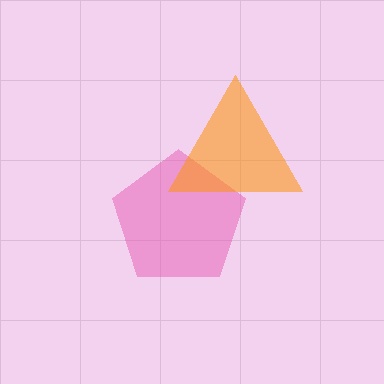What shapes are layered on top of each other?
The layered shapes are: a pink pentagon, an orange triangle.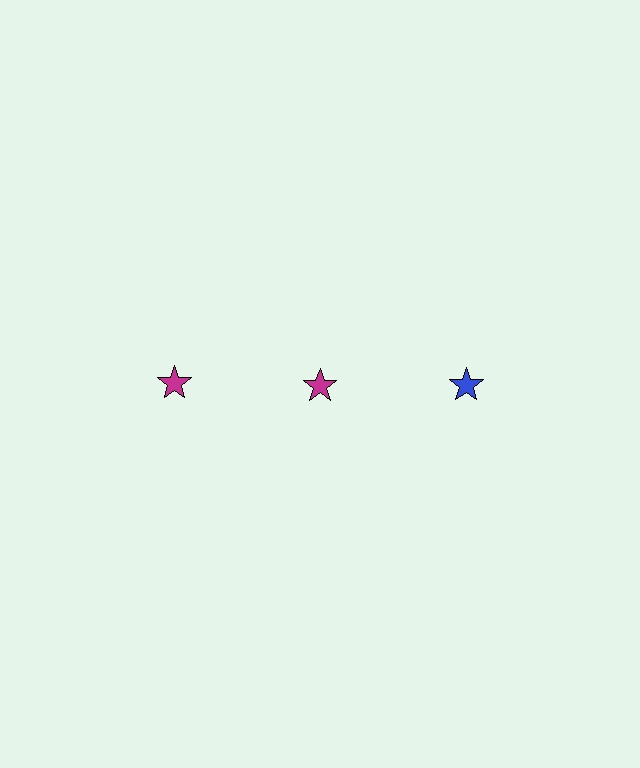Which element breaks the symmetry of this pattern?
The blue star in the top row, center column breaks the symmetry. All other shapes are magenta stars.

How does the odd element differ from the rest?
It has a different color: blue instead of magenta.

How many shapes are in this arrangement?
There are 3 shapes arranged in a grid pattern.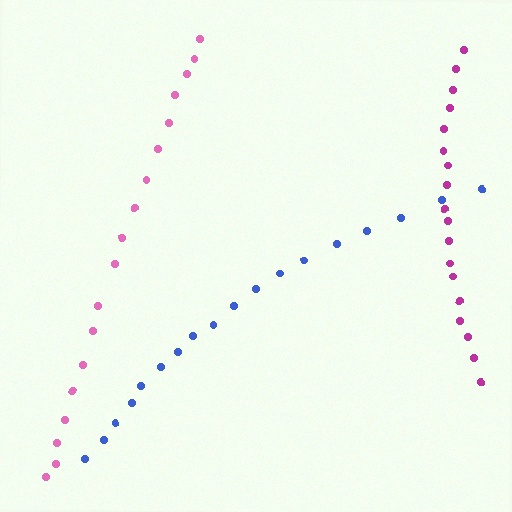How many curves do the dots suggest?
There are 3 distinct paths.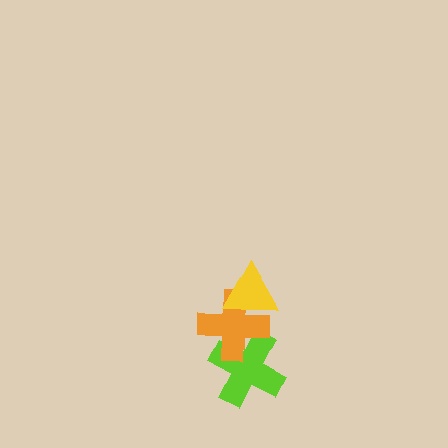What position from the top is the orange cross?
The orange cross is 2nd from the top.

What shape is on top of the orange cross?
The yellow triangle is on top of the orange cross.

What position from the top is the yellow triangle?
The yellow triangle is 1st from the top.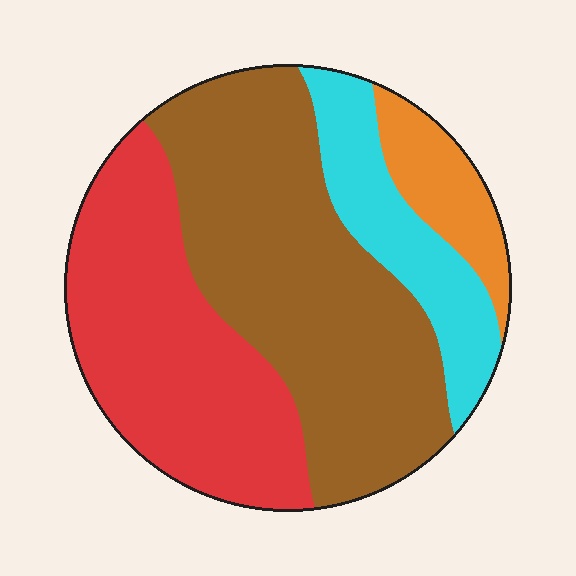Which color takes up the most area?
Brown, at roughly 45%.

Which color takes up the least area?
Orange, at roughly 10%.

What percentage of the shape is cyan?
Cyan takes up about one sixth (1/6) of the shape.